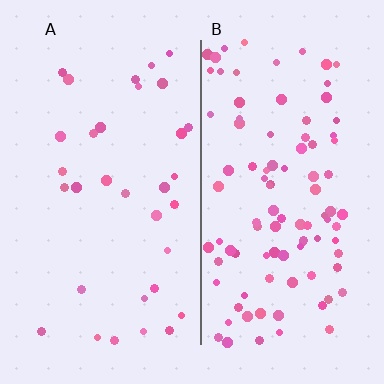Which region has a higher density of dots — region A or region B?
B (the right).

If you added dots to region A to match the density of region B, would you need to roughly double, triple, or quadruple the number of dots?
Approximately triple.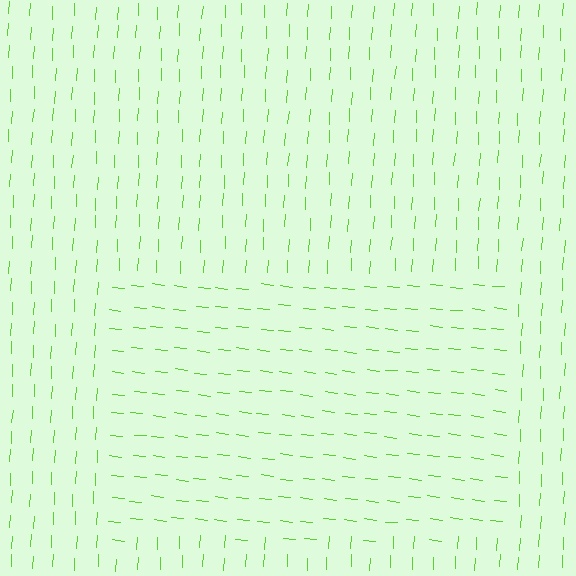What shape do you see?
I see a rectangle.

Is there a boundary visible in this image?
Yes, there is a texture boundary formed by a change in line orientation.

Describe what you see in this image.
The image is filled with small lime line segments. A rectangle region in the image has lines oriented differently from the surrounding lines, creating a visible texture boundary.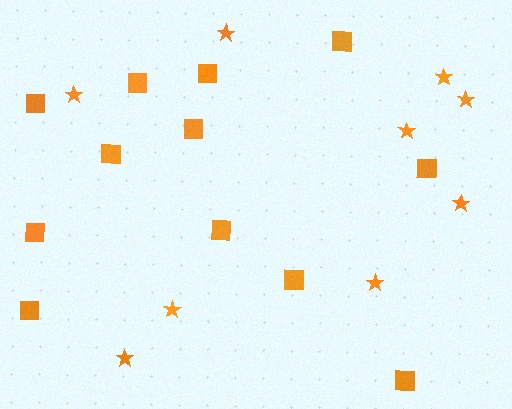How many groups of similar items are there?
There are 2 groups: one group of stars (9) and one group of squares (12).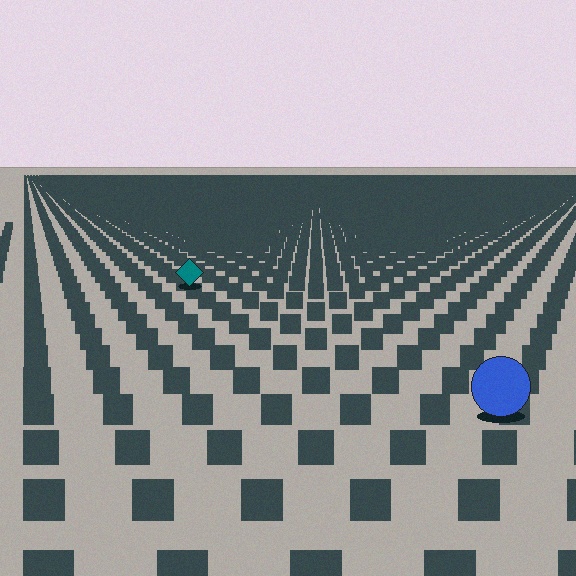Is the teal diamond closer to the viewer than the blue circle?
No. The blue circle is closer — you can tell from the texture gradient: the ground texture is coarser near it.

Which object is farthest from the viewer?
The teal diamond is farthest from the viewer. It appears smaller and the ground texture around it is denser.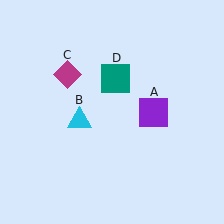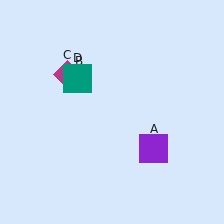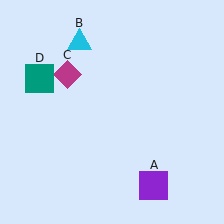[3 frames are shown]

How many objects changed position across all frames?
3 objects changed position: purple square (object A), cyan triangle (object B), teal square (object D).